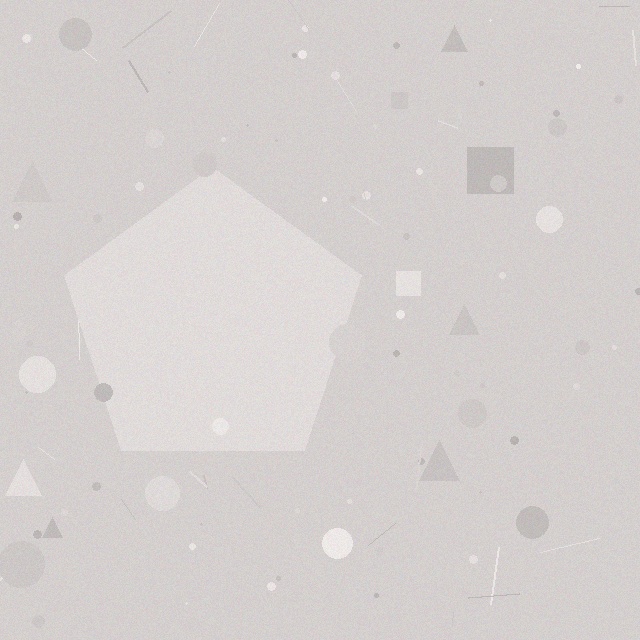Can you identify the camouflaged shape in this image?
The camouflaged shape is a pentagon.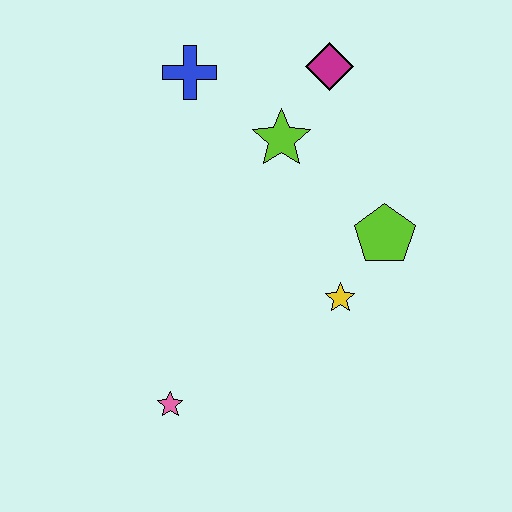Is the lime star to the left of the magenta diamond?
Yes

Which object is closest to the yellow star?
The lime pentagon is closest to the yellow star.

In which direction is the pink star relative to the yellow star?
The pink star is to the left of the yellow star.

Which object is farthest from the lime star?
The pink star is farthest from the lime star.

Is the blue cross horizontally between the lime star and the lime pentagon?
No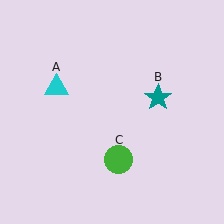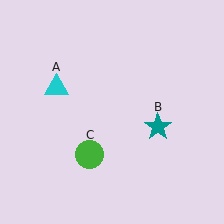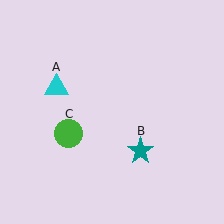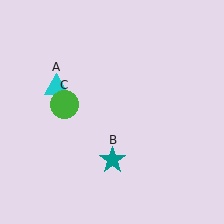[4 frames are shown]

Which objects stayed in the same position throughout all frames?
Cyan triangle (object A) remained stationary.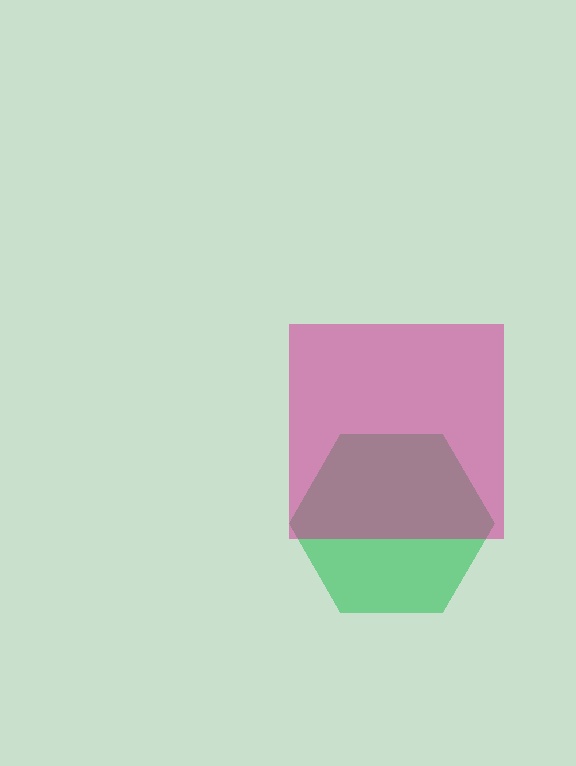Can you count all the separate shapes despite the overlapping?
Yes, there are 2 separate shapes.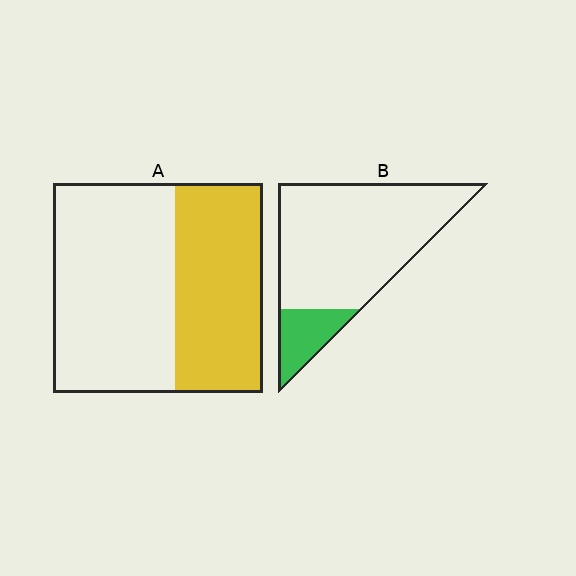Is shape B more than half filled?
No.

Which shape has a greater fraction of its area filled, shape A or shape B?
Shape A.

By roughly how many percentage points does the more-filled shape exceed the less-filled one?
By roughly 25 percentage points (A over B).